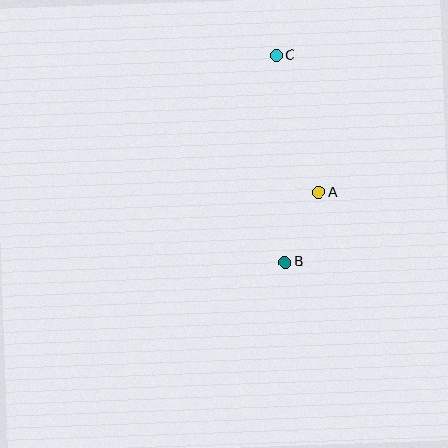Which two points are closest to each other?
Points A and B are closest to each other.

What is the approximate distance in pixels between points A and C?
The distance between A and C is approximately 143 pixels.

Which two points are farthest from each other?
Points B and C are farthest from each other.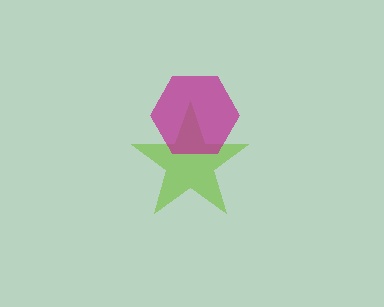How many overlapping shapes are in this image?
There are 2 overlapping shapes in the image.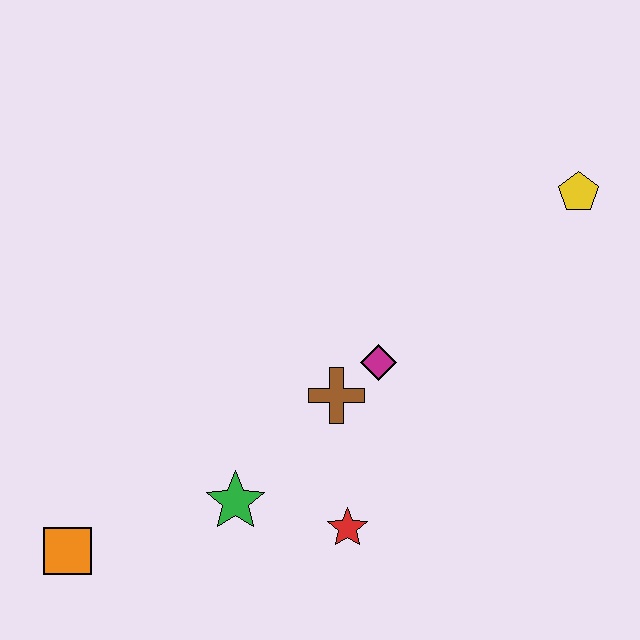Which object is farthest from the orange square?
The yellow pentagon is farthest from the orange square.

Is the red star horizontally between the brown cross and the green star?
No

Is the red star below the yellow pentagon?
Yes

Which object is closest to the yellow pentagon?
The magenta diamond is closest to the yellow pentagon.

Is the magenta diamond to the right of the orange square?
Yes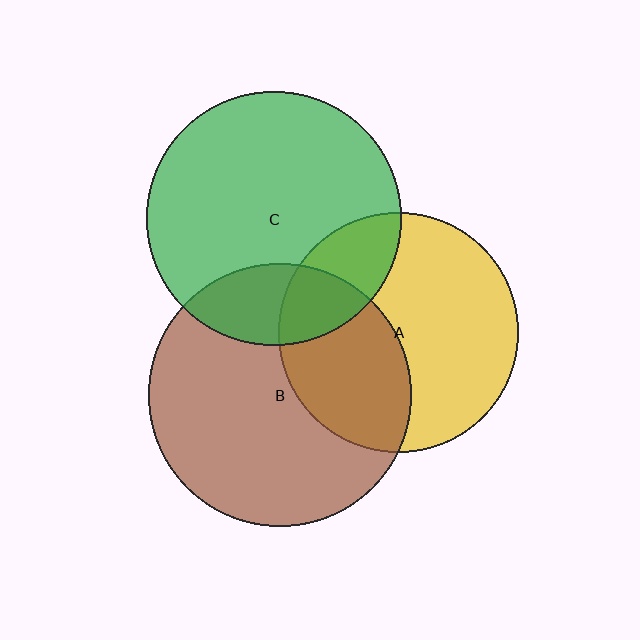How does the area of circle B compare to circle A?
Approximately 1.2 times.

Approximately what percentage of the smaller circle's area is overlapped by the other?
Approximately 20%.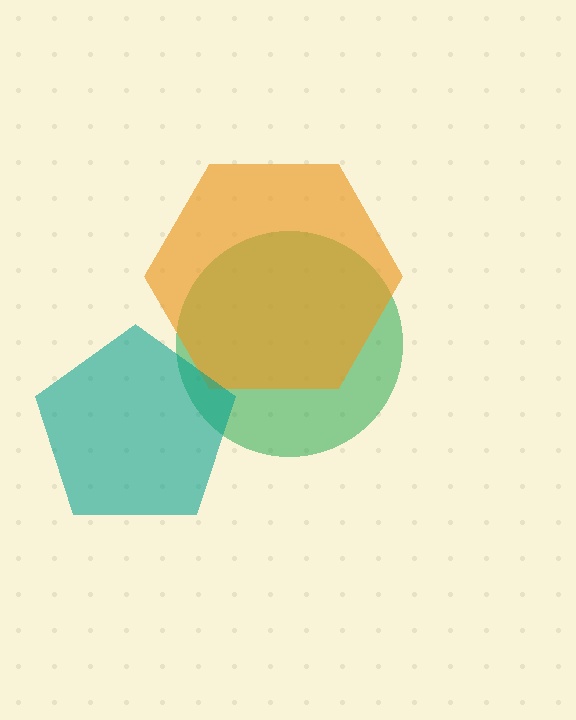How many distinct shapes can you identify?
There are 3 distinct shapes: a green circle, an orange hexagon, a teal pentagon.